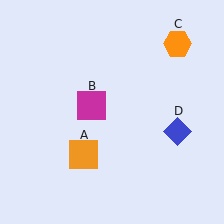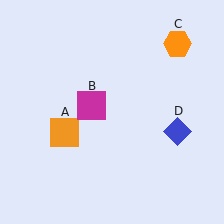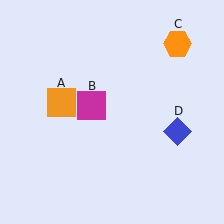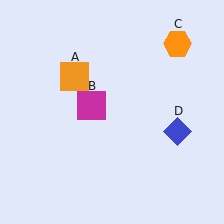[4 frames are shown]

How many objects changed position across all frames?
1 object changed position: orange square (object A).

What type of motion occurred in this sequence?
The orange square (object A) rotated clockwise around the center of the scene.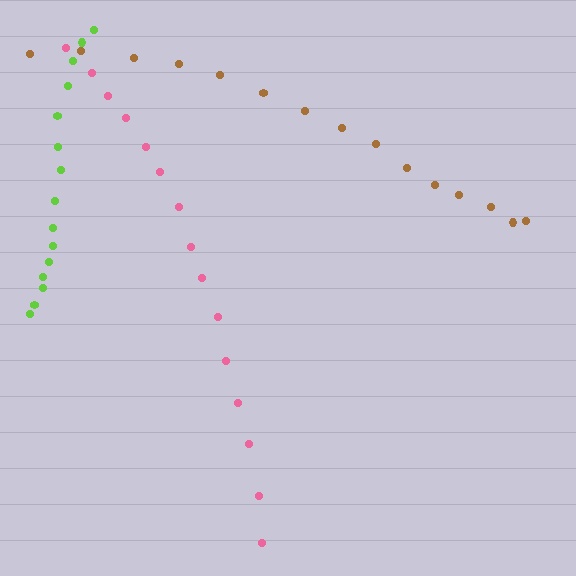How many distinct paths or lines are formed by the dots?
There are 3 distinct paths.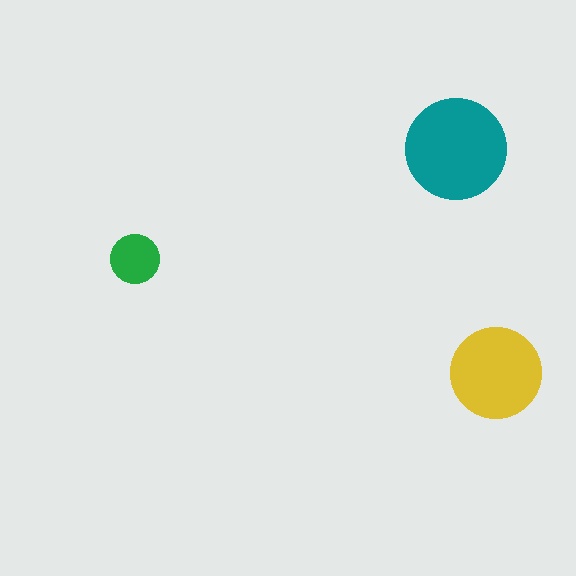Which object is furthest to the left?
The green circle is leftmost.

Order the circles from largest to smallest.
the teal one, the yellow one, the green one.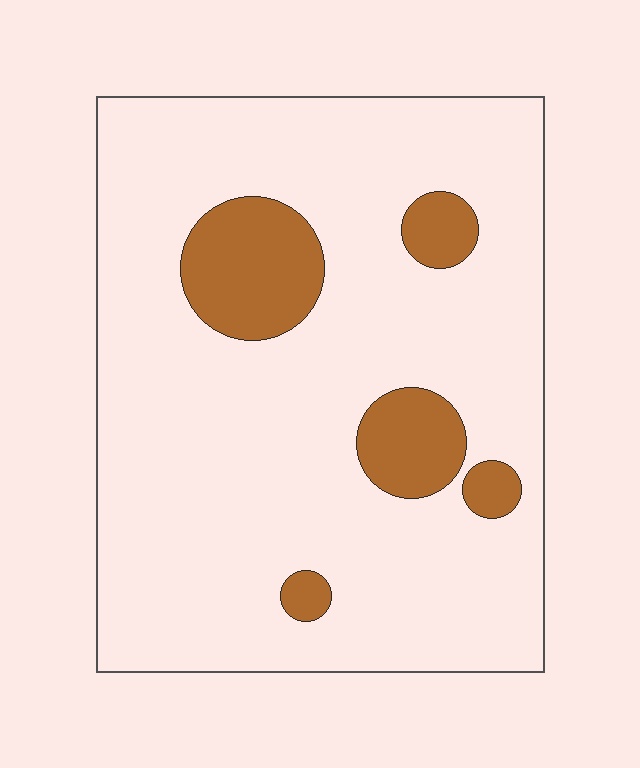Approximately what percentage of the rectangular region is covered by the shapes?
Approximately 15%.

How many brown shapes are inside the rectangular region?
5.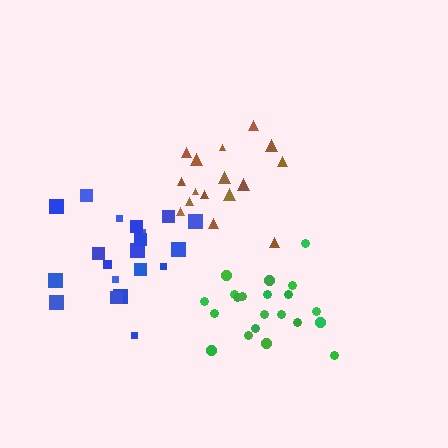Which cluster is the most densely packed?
Green.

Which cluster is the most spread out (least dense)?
Blue.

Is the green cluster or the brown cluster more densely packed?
Green.